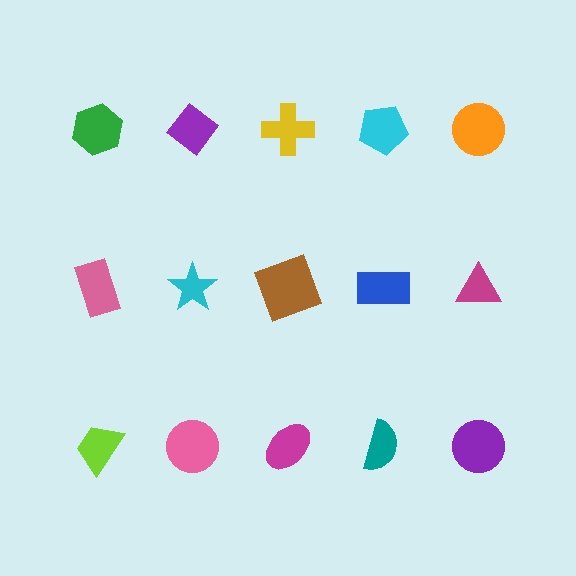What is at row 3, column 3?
A magenta ellipse.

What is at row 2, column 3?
A brown square.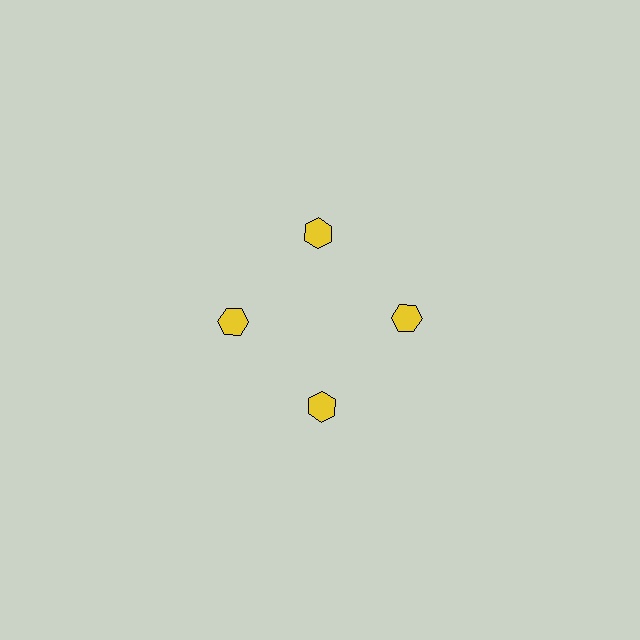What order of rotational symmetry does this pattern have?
This pattern has 4-fold rotational symmetry.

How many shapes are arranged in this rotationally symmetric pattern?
There are 4 shapes, arranged in 4 groups of 1.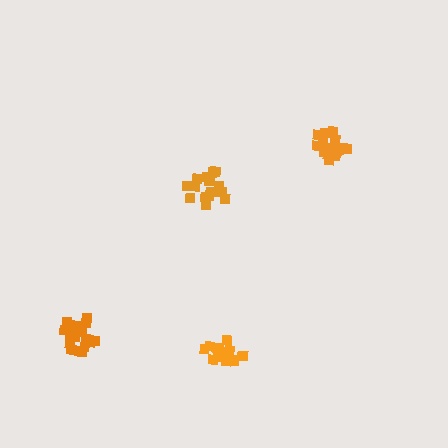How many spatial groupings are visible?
There are 4 spatial groupings.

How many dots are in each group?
Group 1: 14 dots, Group 2: 16 dots, Group 3: 20 dots, Group 4: 16 dots (66 total).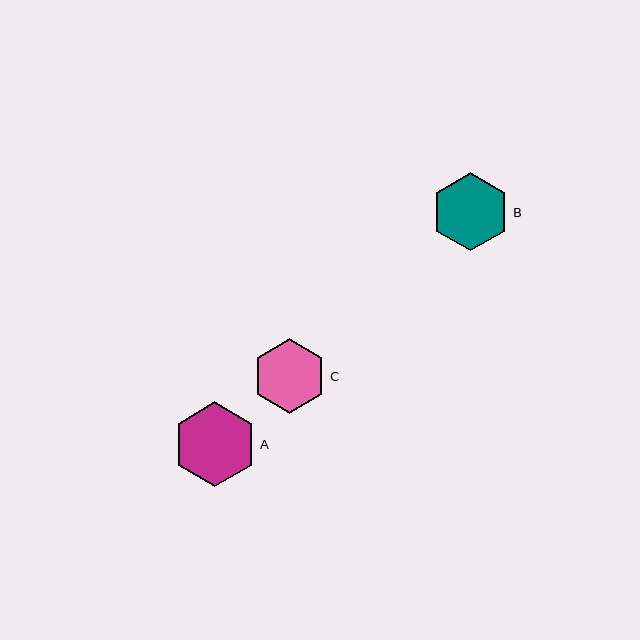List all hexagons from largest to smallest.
From largest to smallest: A, B, C.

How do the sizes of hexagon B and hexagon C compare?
Hexagon B and hexagon C are approximately the same size.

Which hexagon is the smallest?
Hexagon C is the smallest with a size of approximately 74 pixels.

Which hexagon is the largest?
Hexagon A is the largest with a size of approximately 85 pixels.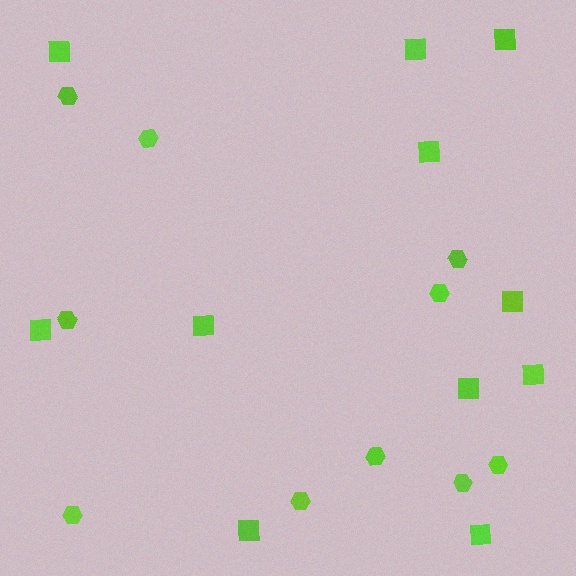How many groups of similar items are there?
There are 2 groups: one group of hexagons (10) and one group of squares (11).